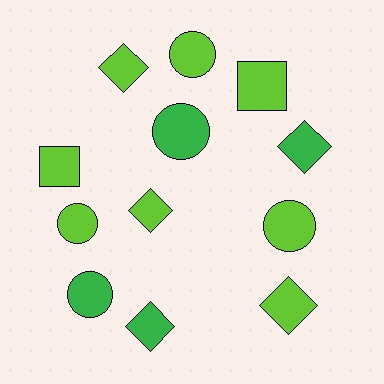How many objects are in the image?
There are 12 objects.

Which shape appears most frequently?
Diamond, with 5 objects.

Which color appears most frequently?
Lime, with 8 objects.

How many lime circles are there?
There are 3 lime circles.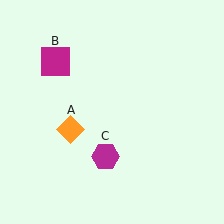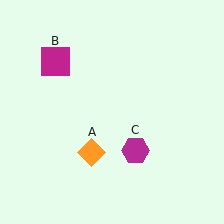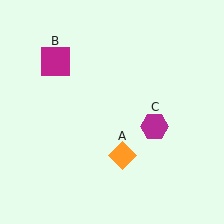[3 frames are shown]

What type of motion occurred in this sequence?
The orange diamond (object A), magenta hexagon (object C) rotated counterclockwise around the center of the scene.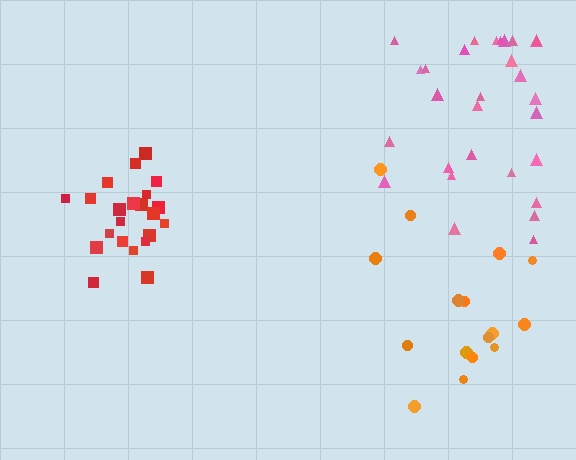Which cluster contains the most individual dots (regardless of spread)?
Pink (29).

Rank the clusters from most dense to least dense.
red, pink, orange.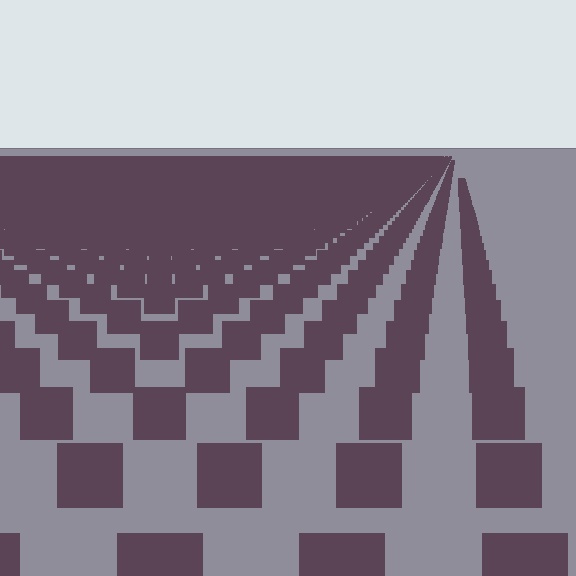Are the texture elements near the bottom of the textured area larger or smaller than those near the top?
Larger. Near the bottom, elements are closer to the viewer and appear at a bigger on-screen size.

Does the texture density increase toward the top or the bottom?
Density increases toward the top.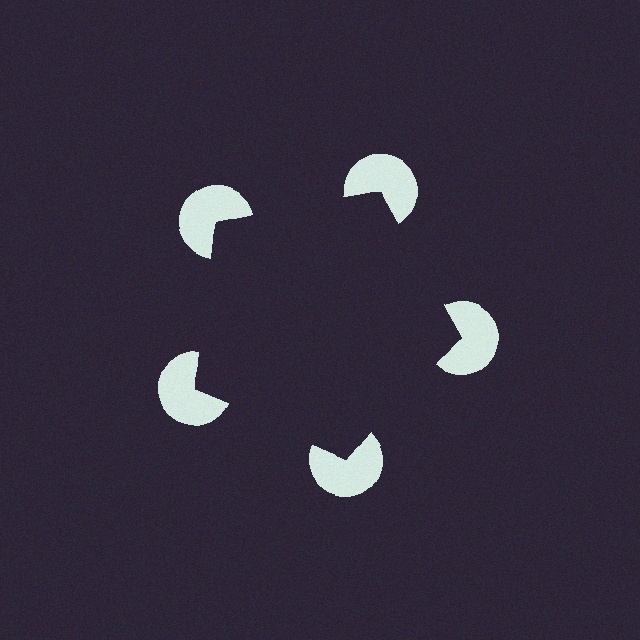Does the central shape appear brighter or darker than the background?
It typically appears slightly darker than the background, even though no actual brightness change is drawn.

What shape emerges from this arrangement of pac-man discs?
An illusory pentagon — its edges are inferred from the aligned wedge cuts in the pac-man discs, not physically drawn.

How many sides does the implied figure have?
5 sides.